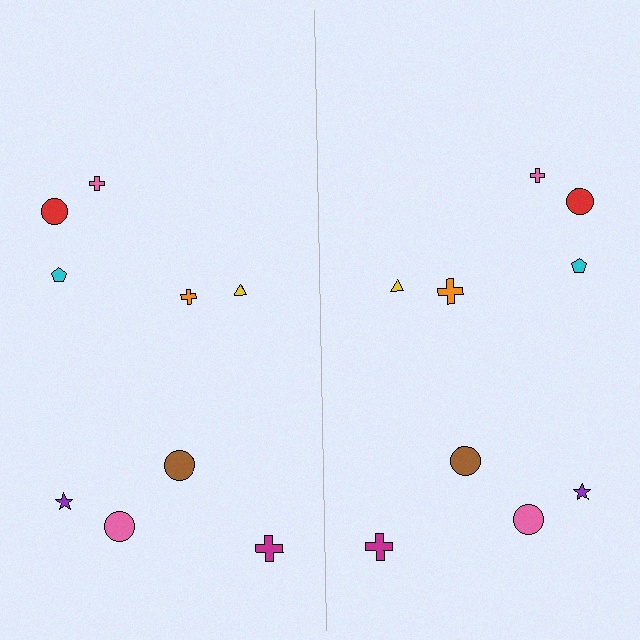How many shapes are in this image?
There are 18 shapes in this image.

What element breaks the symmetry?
The orange cross on the right side has a different size than its mirror counterpart.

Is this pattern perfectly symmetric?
No, the pattern is not perfectly symmetric. The orange cross on the right side has a different size than its mirror counterpart.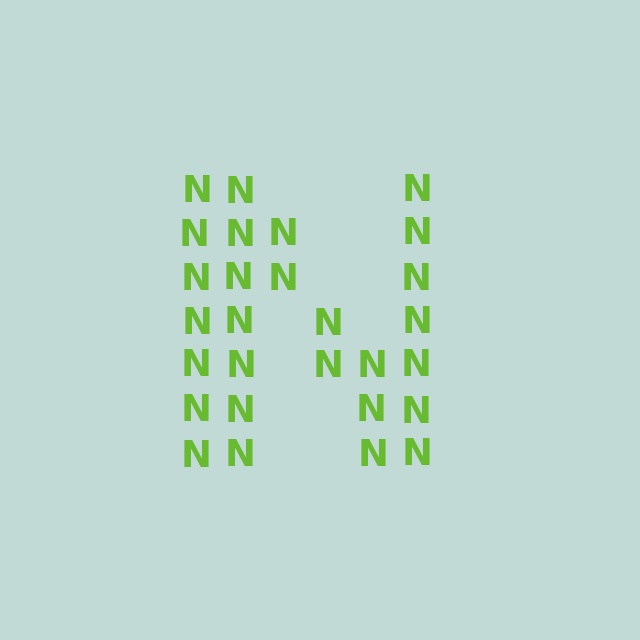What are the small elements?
The small elements are letter N's.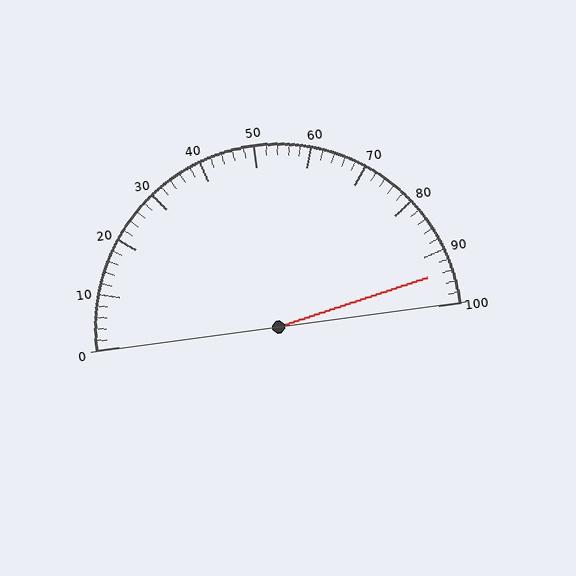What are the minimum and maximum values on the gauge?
The gauge ranges from 0 to 100.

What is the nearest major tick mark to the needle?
The nearest major tick mark is 90.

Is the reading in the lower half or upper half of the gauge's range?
The reading is in the upper half of the range (0 to 100).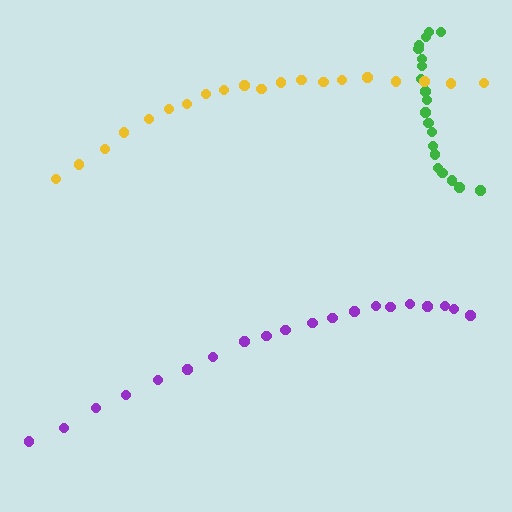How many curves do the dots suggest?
There are 3 distinct paths.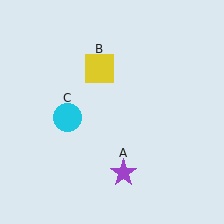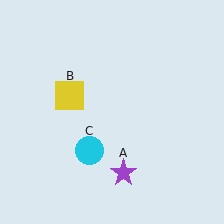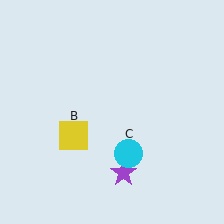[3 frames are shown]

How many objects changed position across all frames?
2 objects changed position: yellow square (object B), cyan circle (object C).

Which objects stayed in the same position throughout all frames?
Purple star (object A) remained stationary.